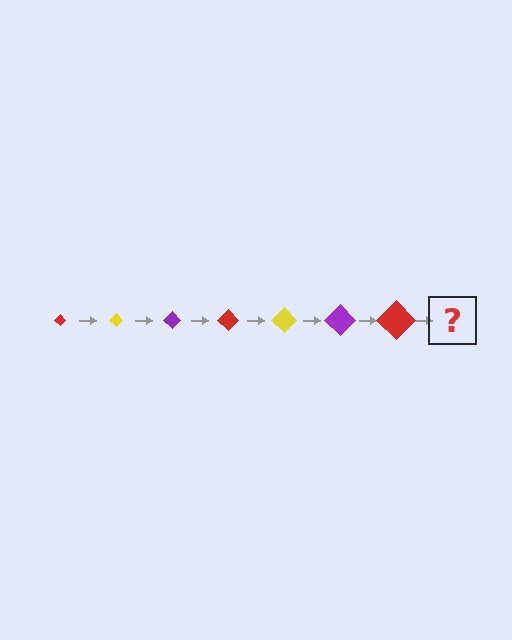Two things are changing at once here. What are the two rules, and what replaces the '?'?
The two rules are that the diamond grows larger each step and the color cycles through red, yellow, and purple. The '?' should be a yellow diamond, larger than the previous one.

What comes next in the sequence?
The next element should be a yellow diamond, larger than the previous one.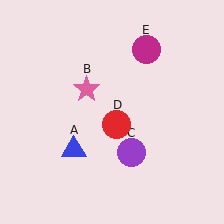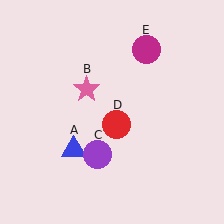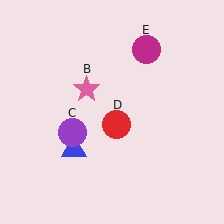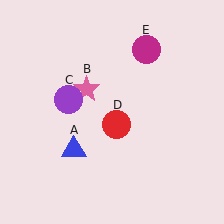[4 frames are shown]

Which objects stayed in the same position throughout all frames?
Blue triangle (object A) and pink star (object B) and red circle (object D) and magenta circle (object E) remained stationary.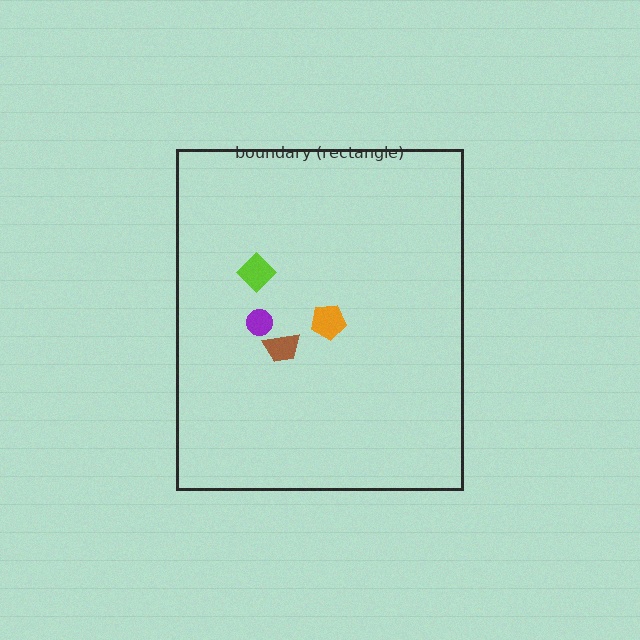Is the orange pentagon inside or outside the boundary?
Inside.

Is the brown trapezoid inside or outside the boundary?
Inside.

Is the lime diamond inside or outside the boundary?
Inside.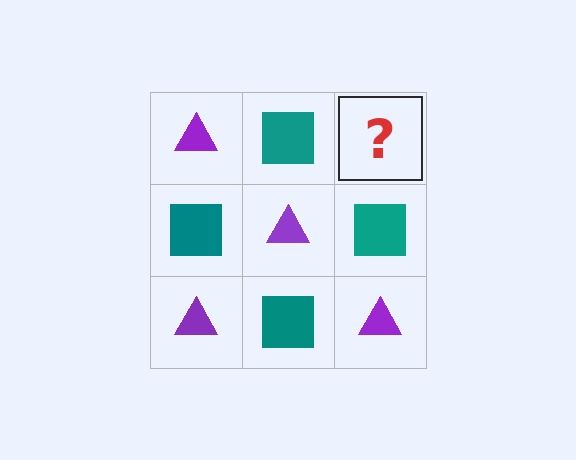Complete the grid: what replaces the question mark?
The question mark should be replaced with a purple triangle.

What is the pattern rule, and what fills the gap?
The rule is that it alternates purple triangle and teal square in a checkerboard pattern. The gap should be filled with a purple triangle.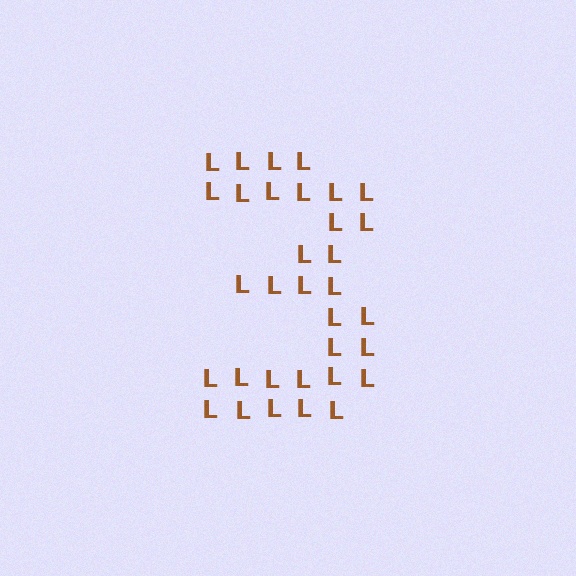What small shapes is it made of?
It is made of small letter L's.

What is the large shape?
The large shape is the digit 3.